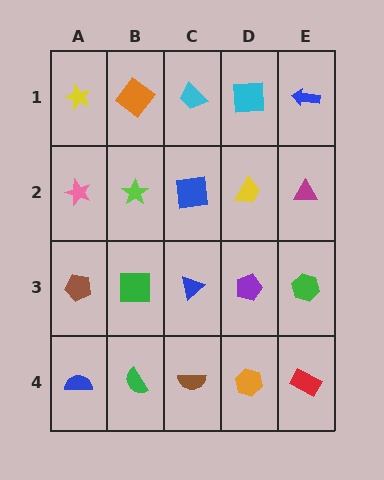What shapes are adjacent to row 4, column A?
A brown pentagon (row 3, column A), a green semicircle (row 4, column B).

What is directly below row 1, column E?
A magenta triangle.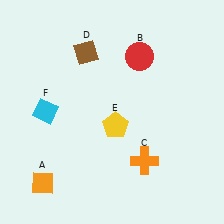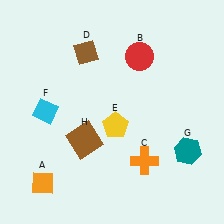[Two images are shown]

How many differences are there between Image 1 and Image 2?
There are 2 differences between the two images.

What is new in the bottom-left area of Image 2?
A brown square (H) was added in the bottom-left area of Image 2.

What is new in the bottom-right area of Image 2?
A teal hexagon (G) was added in the bottom-right area of Image 2.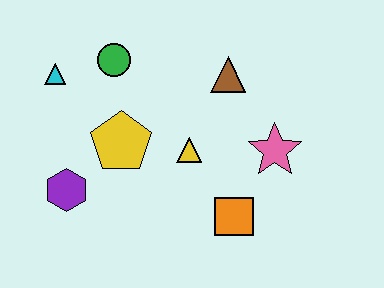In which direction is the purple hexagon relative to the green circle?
The purple hexagon is below the green circle.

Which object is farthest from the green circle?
The orange square is farthest from the green circle.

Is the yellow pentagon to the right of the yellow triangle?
No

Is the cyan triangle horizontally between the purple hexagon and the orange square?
No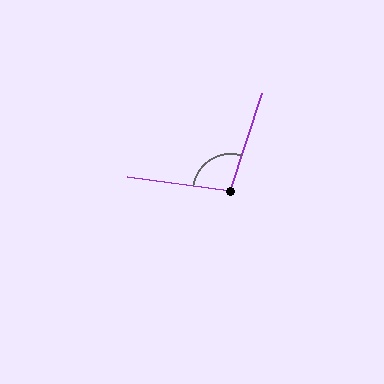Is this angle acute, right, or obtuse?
It is obtuse.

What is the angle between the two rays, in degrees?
Approximately 100 degrees.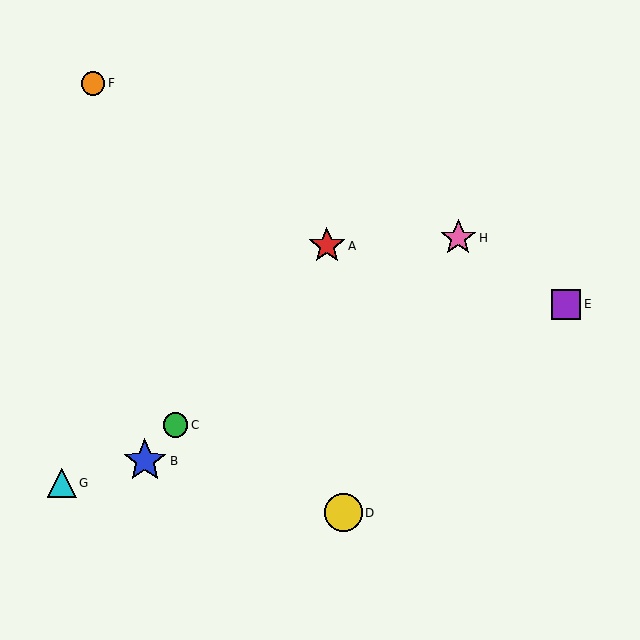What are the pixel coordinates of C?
Object C is at (175, 425).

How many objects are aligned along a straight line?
3 objects (A, B, C) are aligned along a straight line.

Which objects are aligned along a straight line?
Objects A, B, C are aligned along a straight line.